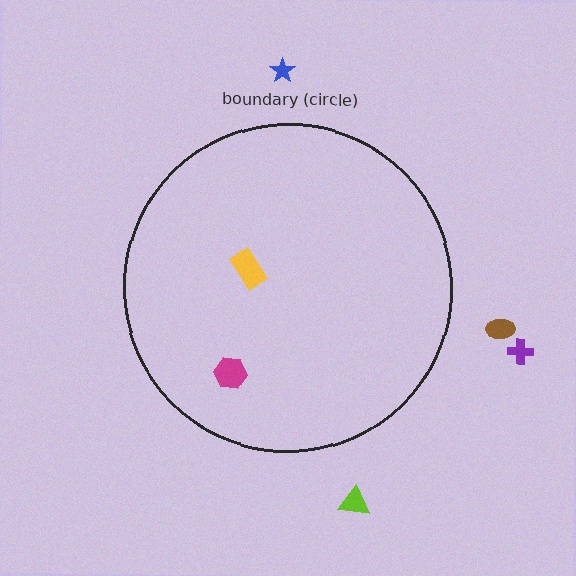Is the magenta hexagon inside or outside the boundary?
Inside.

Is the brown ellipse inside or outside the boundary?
Outside.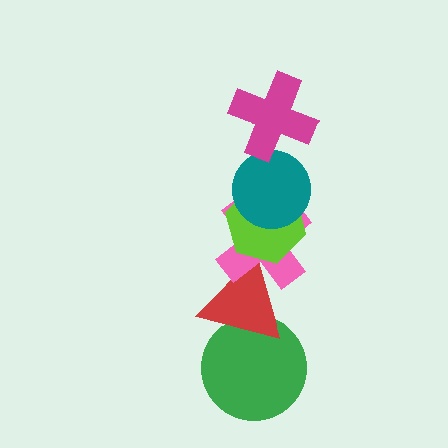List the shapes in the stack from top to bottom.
From top to bottom: the magenta cross, the teal circle, the lime hexagon, the pink cross, the red triangle, the green circle.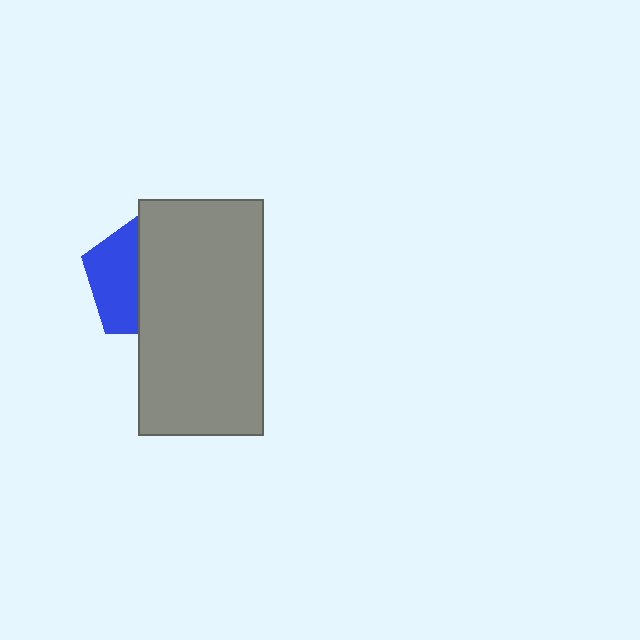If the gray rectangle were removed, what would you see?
You would see the complete blue pentagon.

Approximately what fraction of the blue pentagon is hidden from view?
Roughly 59% of the blue pentagon is hidden behind the gray rectangle.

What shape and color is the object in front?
The object in front is a gray rectangle.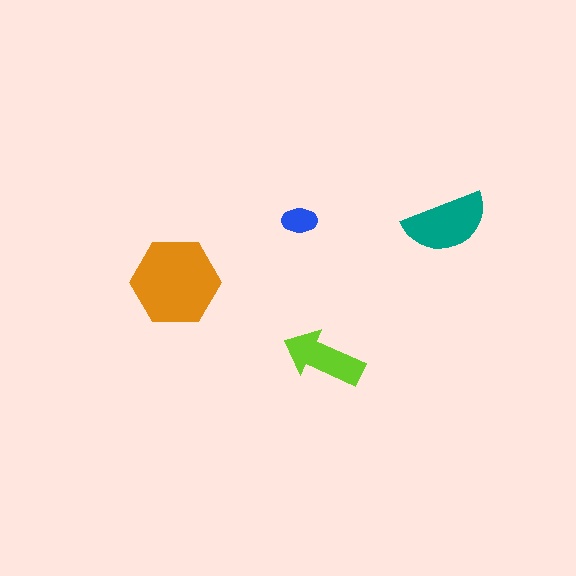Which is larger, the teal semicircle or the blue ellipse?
The teal semicircle.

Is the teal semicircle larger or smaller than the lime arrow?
Larger.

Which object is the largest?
The orange hexagon.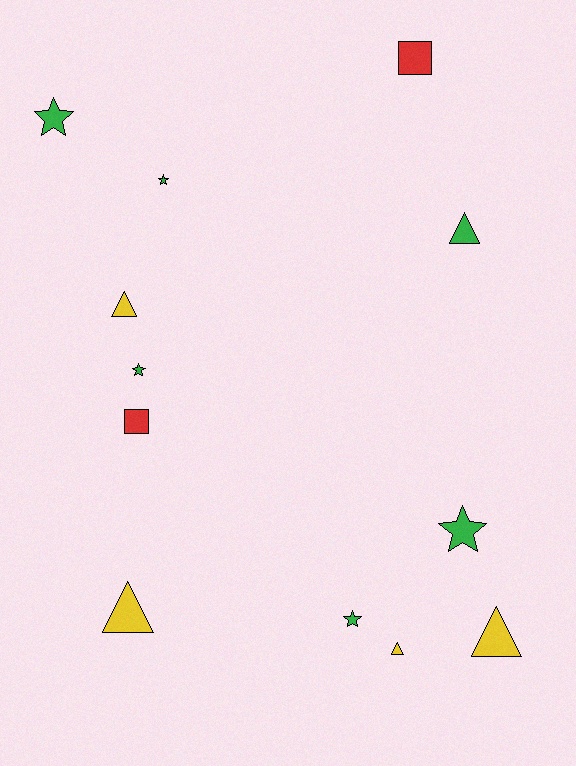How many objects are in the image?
There are 12 objects.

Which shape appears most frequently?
Star, with 5 objects.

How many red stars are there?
There are no red stars.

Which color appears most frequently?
Green, with 6 objects.